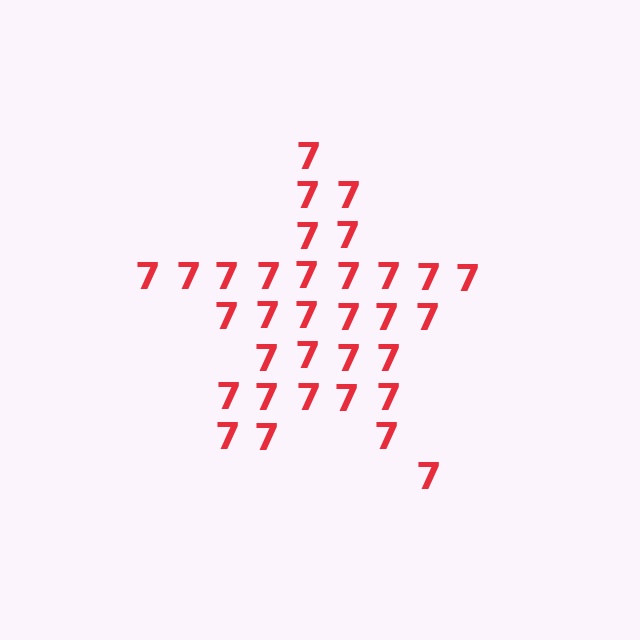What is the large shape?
The large shape is a star.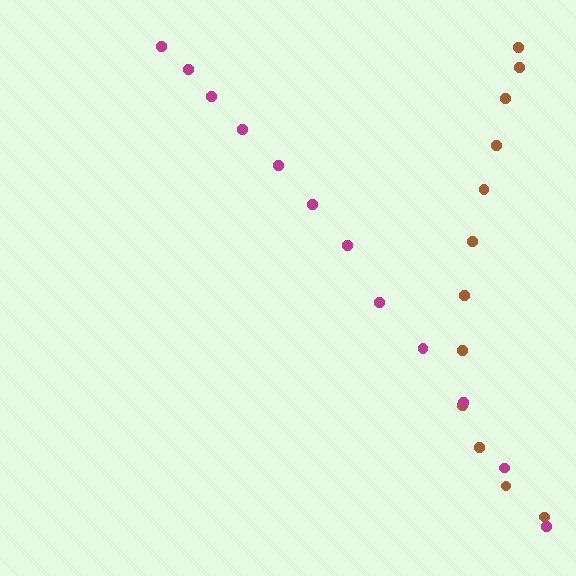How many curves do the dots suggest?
There are 2 distinct paths.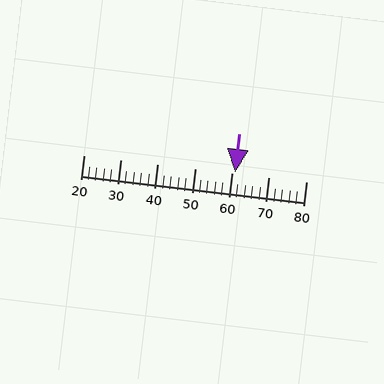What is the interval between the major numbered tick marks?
The major tick marks are spaced 10 units apart.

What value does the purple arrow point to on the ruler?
The purple arrow points to approximately 61.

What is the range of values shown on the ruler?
The ruler shows values from 20 to 80.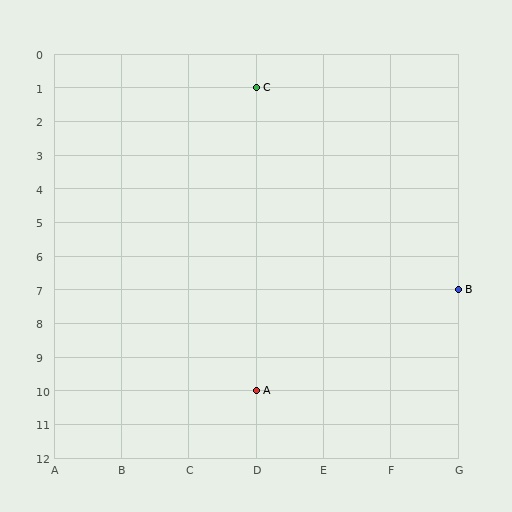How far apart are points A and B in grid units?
Points A and B are 3 columns and 3 rows apart (about 4.2 grid units diagonally).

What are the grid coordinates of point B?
Point B is at grid coordinates (G, 7).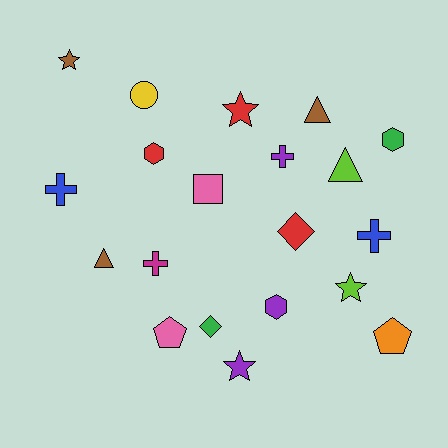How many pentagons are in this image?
There are 2 pentagons.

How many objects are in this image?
There are 20 objects.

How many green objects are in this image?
There are 2 green objects.